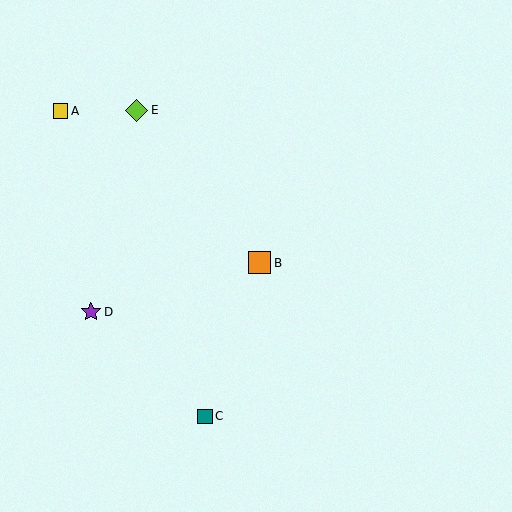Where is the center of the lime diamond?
The center of the lime diamond is at (137, 110).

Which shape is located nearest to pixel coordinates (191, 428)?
The teal square (labeled C) at (205, 416) is nearest to that location.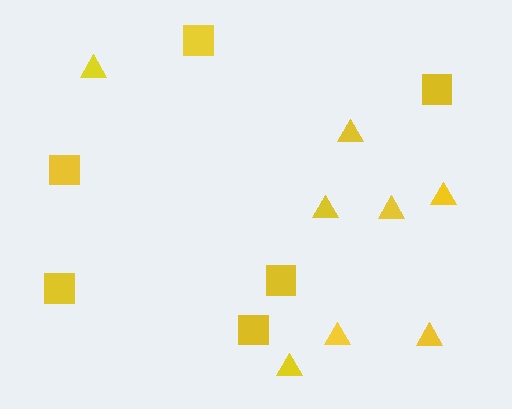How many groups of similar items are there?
There are 2 groups: one group of squares (6) and one group of triangles (8).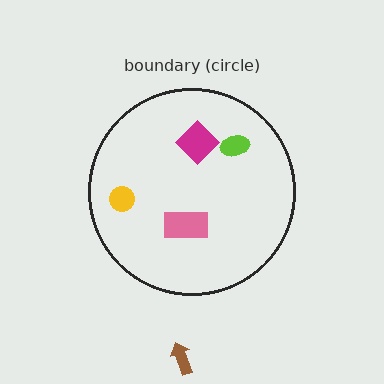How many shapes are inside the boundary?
4 inside, 1 outside.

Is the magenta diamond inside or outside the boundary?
Inside.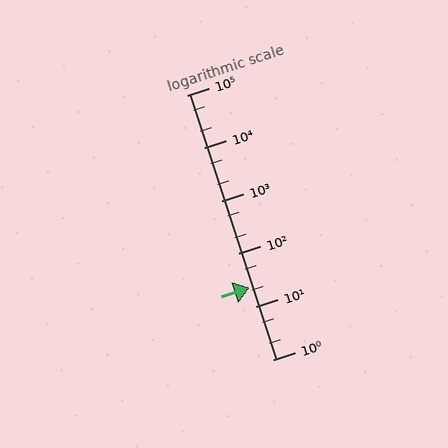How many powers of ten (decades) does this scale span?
The scale spans 5 decades, from 1 to 100000.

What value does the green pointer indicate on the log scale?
The pointer indicates approximately 23.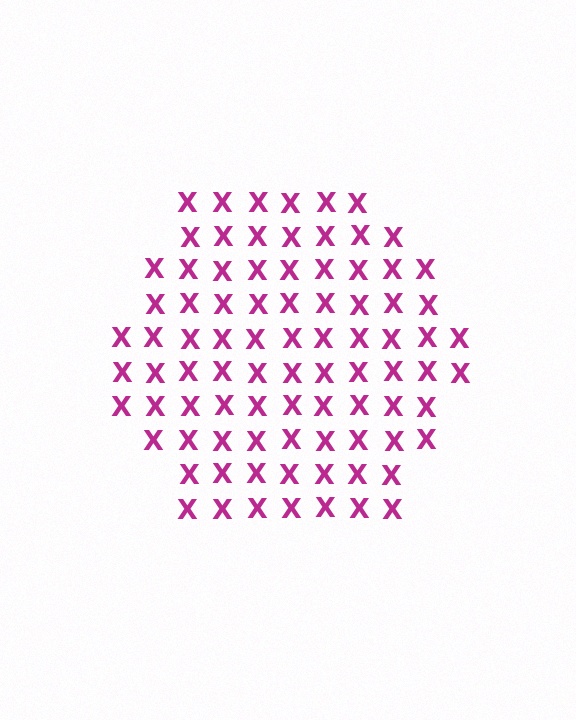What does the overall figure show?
The overall figure shows a hexagon.